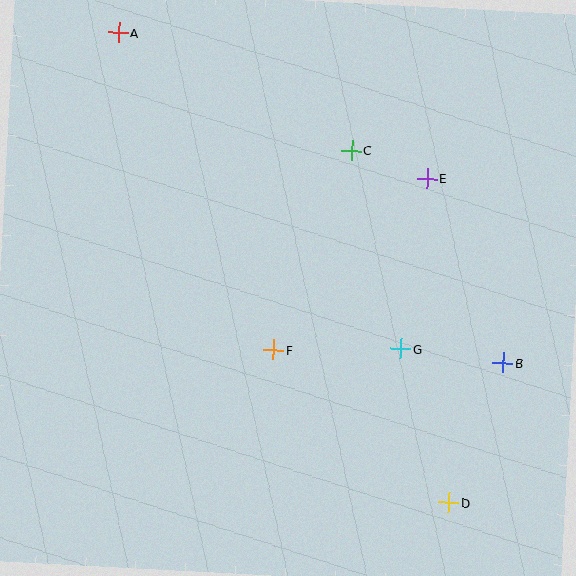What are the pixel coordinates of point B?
Point B is at (503, 363).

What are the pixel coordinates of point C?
Point C is at (352, 151).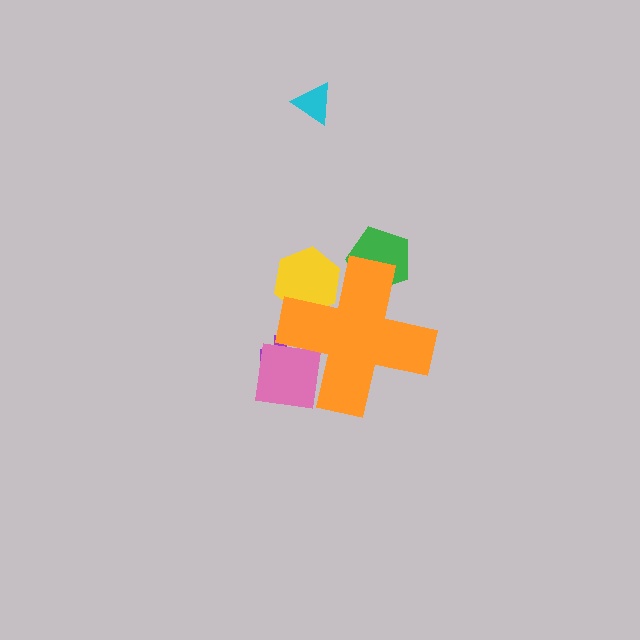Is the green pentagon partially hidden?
Yes, the green pentagon is partially hidden behind the orange cross.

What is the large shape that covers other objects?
An orange cross.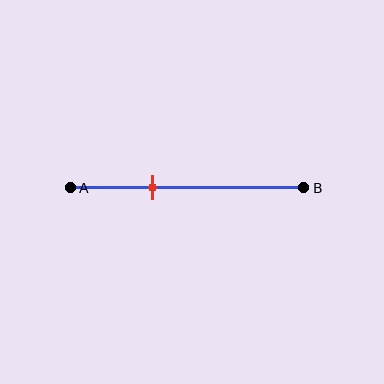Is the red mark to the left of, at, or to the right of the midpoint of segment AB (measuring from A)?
The red mark is to the left of the midpoint of segment AB.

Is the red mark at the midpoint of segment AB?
No, the mark is at about 35% from A, not at the 50% midpoint.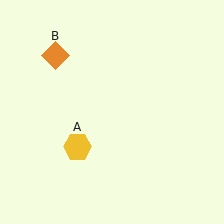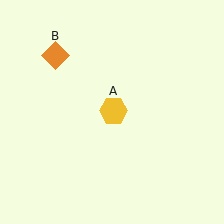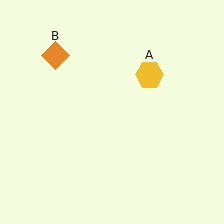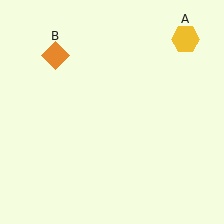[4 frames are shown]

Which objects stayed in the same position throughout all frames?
Orange diamond (object B) remained stationary.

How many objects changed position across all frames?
1 object changed position: yellow hexagon (object A).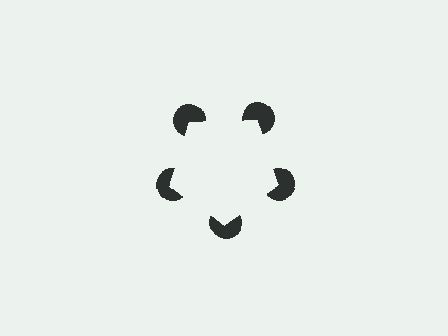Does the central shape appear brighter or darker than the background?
It typically appears slightly brighter than the background, even though no actual brightness change is drawn.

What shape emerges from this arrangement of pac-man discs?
An illusory pentagon — its edges are inferred from the aligned wedge cuts in the pac-man discs, not physically drawn.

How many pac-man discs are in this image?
There are 5 — one at each vertex of the illusory pentagon.